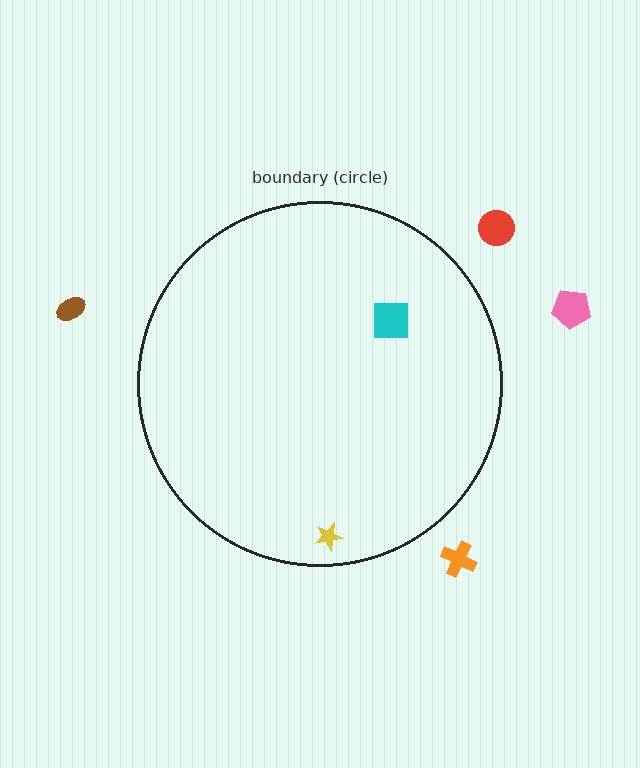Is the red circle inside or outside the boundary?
Outside.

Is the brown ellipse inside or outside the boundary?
Outside.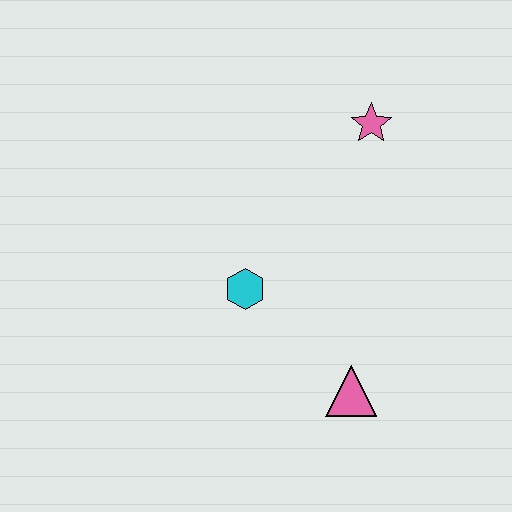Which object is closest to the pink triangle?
The cyan hexagon is closest to the pink triangle.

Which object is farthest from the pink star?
The pink triangle is farthest from the pink star.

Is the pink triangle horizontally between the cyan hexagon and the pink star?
Yes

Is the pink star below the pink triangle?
No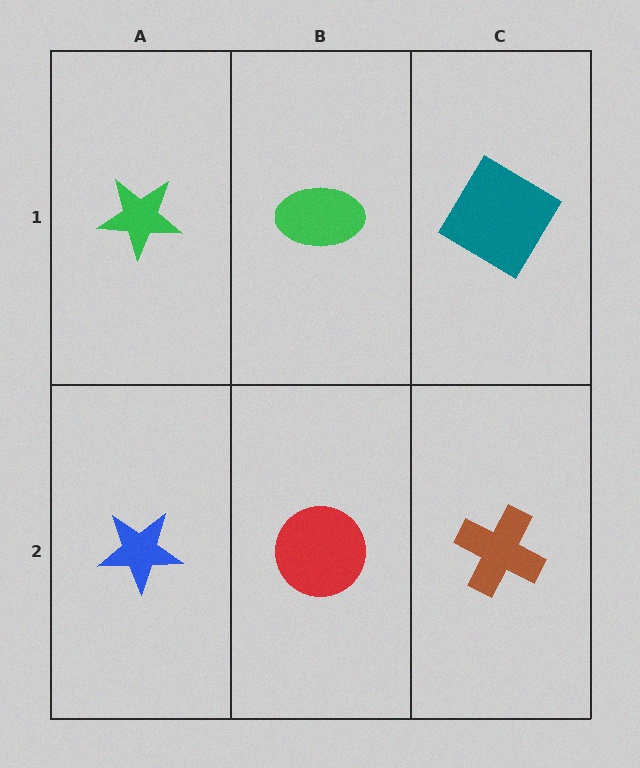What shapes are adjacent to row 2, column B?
A green ellipse (row 1, column B), a blue star (row 2, column A), a brown cross (row 2, column C).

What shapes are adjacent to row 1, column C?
A brown cross (row 2, column C), a green ellipse (row 1, column B).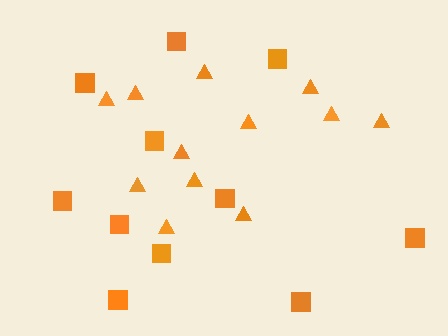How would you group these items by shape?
There are 2 groups: one group of squares (11) and one group of triangles (12).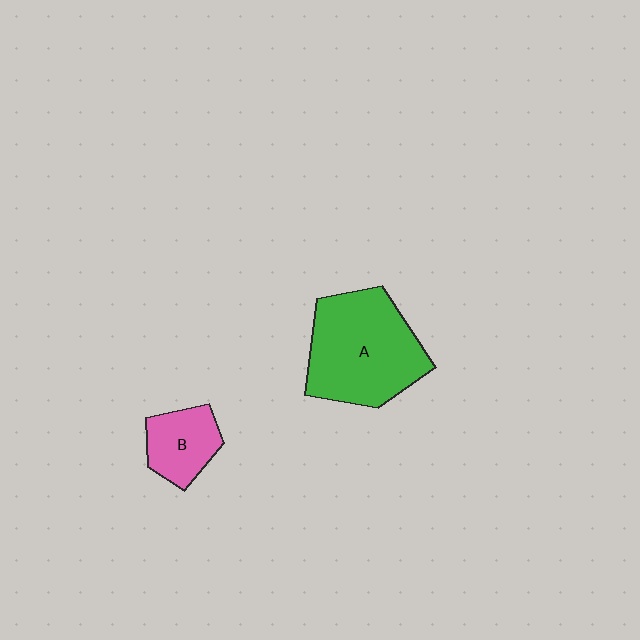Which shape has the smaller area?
Shape B (pink).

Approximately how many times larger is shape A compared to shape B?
Approximately 2.4 times.